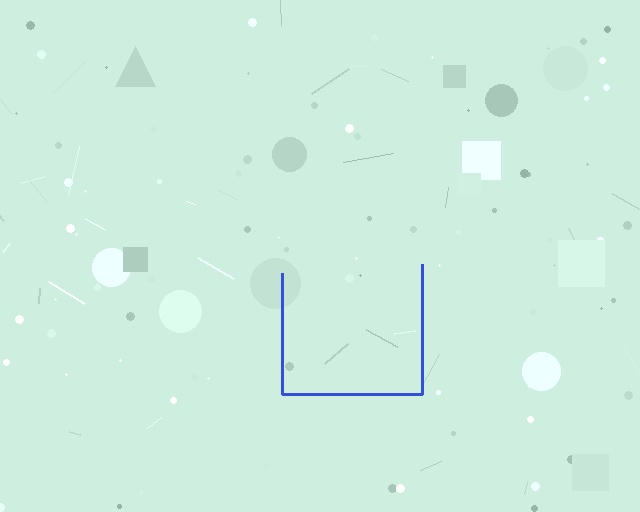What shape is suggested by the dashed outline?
The dashed outline suggests a square.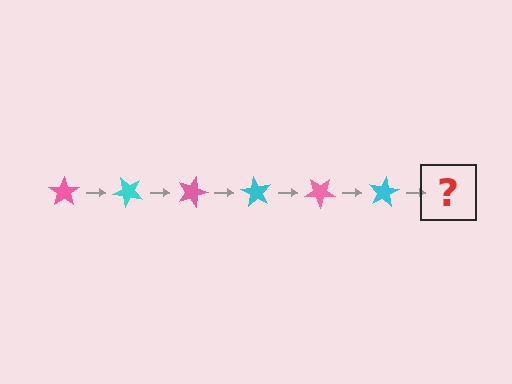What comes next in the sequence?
The next element should be a pink star, rotated 270 degrees from the start.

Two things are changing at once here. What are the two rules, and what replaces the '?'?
The two rules are that it rotates 45 degrees each step and the color cycles through pink and cyan. The '?' should be a pink star, rotated 270 degrees from the start.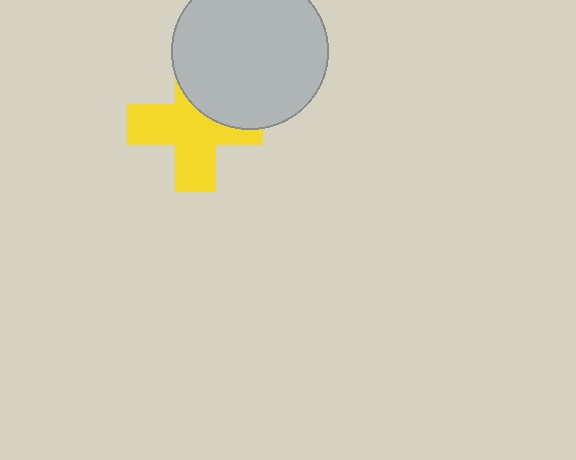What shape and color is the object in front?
The object in front is a light gray circle.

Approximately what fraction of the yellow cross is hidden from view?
Roughly 34% of the yellow cross is hidden behind the light gray circle.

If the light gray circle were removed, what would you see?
You would see the complete yellow cross.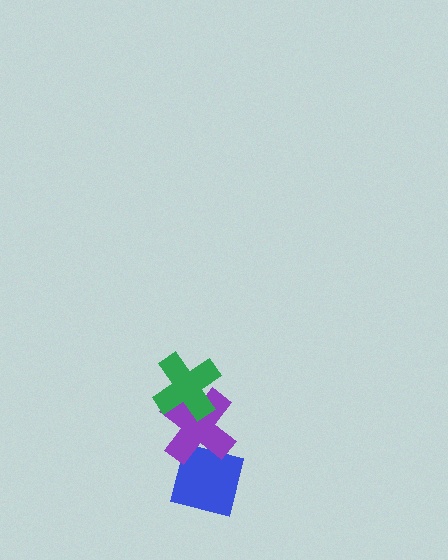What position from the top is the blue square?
The blue square is 3rd from the top.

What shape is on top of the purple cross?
The green cross is on top of the purple cross.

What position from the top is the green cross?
The green cross is 1st from the top.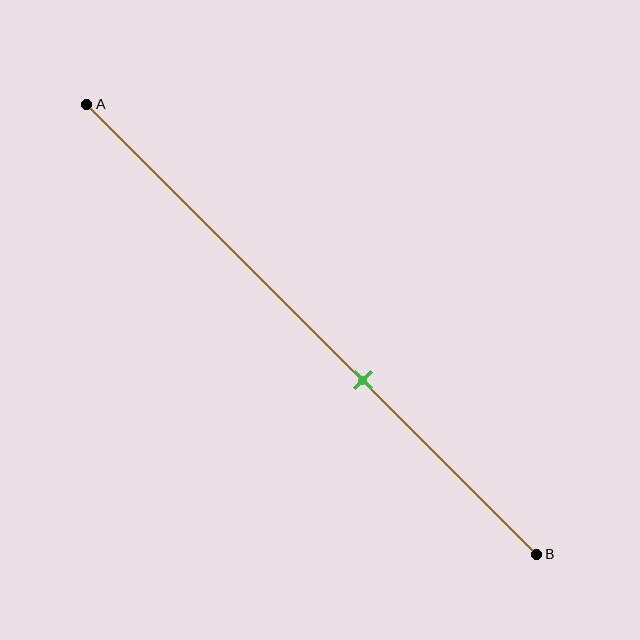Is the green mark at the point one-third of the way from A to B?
No, the mark is at about 60% from A, not at the 33% one-third point.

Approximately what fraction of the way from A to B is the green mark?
The green mark is approximately 60% of the way from A to B.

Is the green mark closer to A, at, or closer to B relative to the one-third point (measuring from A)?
The green mark is closer to point B than the one-third point of segment AB.